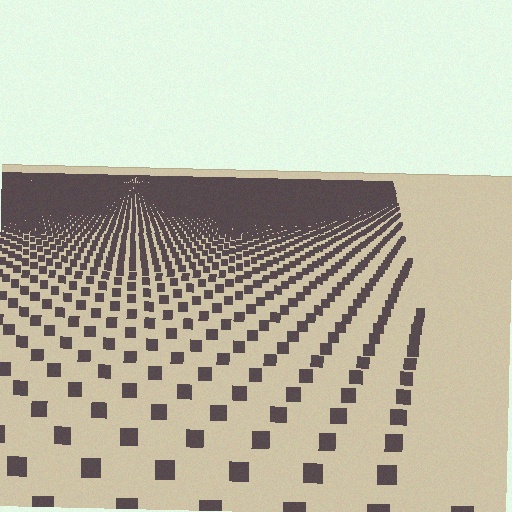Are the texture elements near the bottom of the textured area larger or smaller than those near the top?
Larger. Near the bottom, elements are closer to the viewer and appear at a bigger on-screen size.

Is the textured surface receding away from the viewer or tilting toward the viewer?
The surface is receding away from the viewer. Texture elements get smaller and denser toward the top.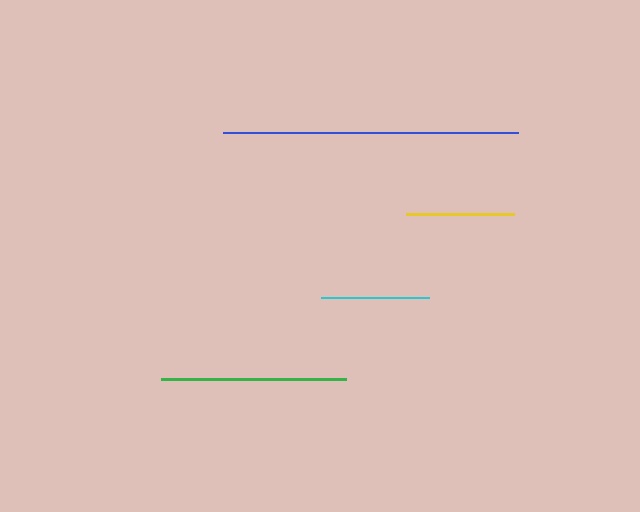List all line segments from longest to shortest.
From longest to shortest: blue, green, yellow, cyan.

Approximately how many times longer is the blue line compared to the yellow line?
The blue line is approximately 2.7 times the length of the yellow line.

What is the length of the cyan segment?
The cyan segment is approximately 108 pixels long.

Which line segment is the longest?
The blue line is the longest at approximately 295 pixels.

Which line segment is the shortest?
The cyan line is the shortest at approximately 108 pixels.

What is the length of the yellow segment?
The yellow segment is approximately 109 pixels long.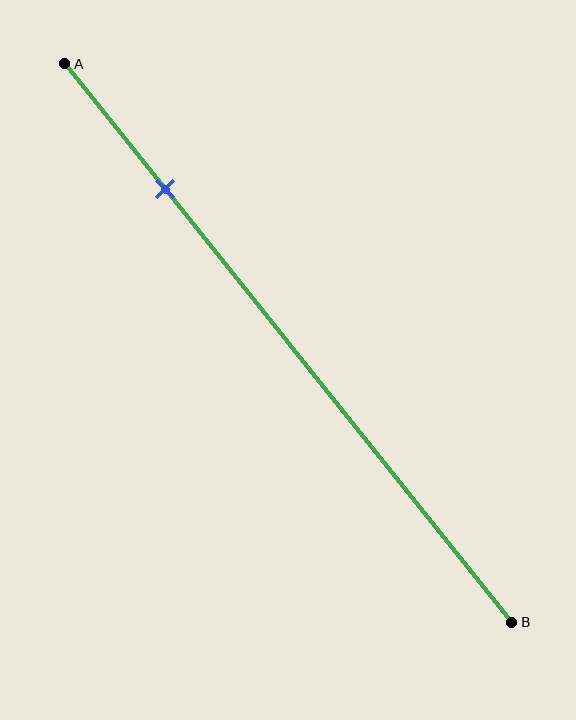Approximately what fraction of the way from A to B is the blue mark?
The blue mark is approximately 20% of the way from A to B.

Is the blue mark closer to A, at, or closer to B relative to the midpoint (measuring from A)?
The blue mark is closer to point A than the midpoint of segment AB.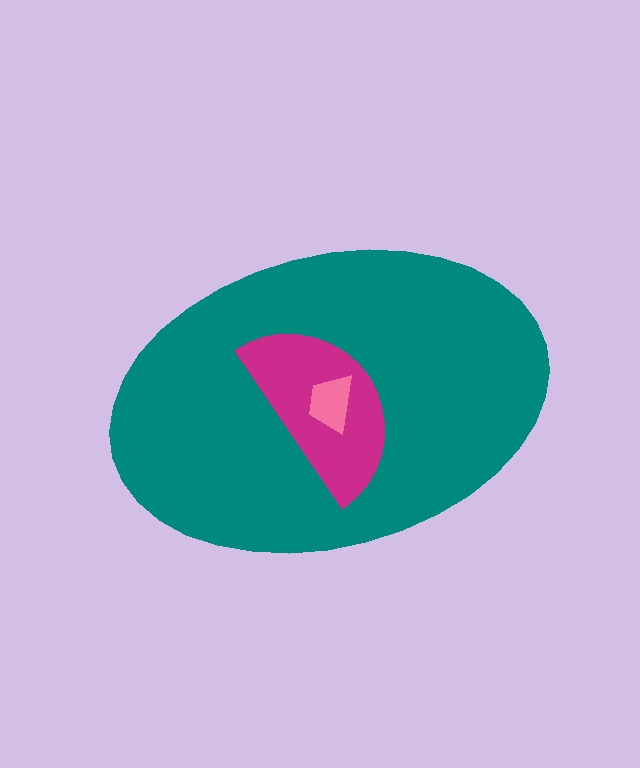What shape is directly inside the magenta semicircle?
The pink trapezoid.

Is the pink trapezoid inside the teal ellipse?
Yes.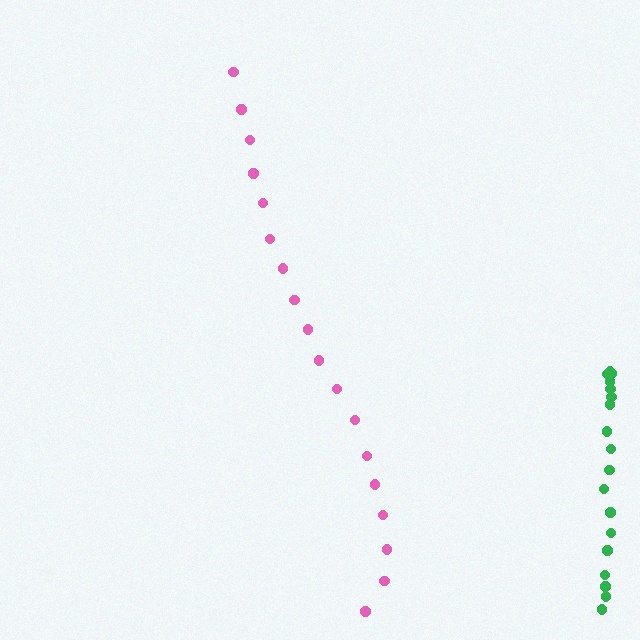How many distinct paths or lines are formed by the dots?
There are 2 distinct paths.